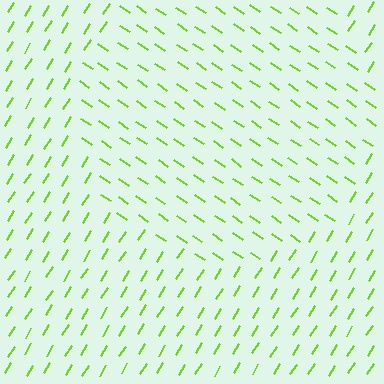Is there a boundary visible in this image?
Yes, there is a texture boundary formed by a change in line orientation.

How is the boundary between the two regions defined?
The boundary is defined purely by a change in line orientation (approximately 88 degrees difference). All lines are the same color and thickness.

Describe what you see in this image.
The image is filled with small lime line segments. A circle region in the image has lines oriented differently from the surrounding lines, creating a visible texture boundary.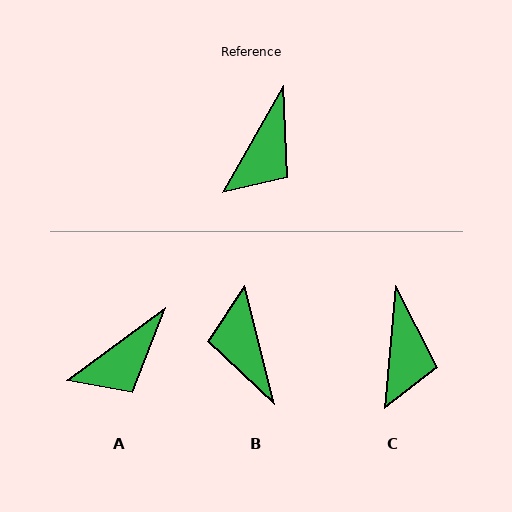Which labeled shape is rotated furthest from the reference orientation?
B, about 136 degrees away.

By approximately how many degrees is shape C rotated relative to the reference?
Approximately 25 degrees counter-clockwise.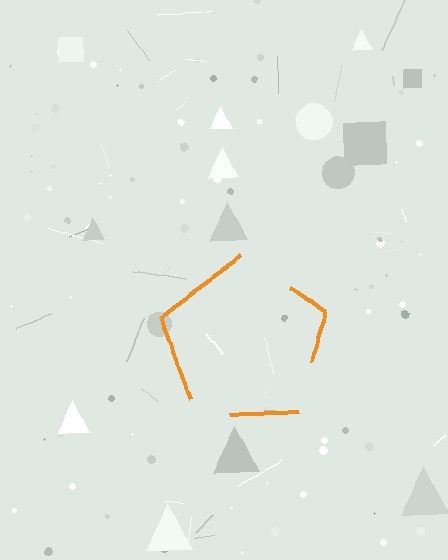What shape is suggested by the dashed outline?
The dashed outline suggests a pentagon.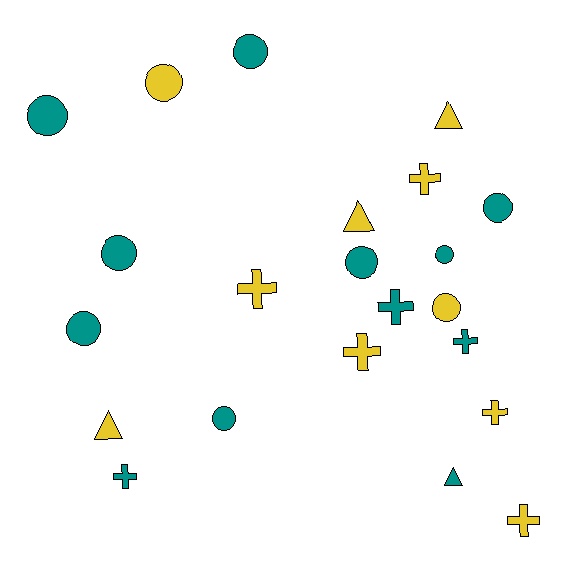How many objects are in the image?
There are 22 objects.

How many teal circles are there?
There are 8 teal circles.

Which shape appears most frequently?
Circle, with 10 objects.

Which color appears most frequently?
Teal, with 12 objects.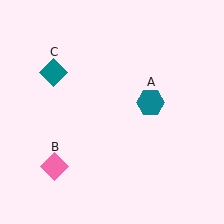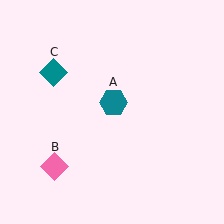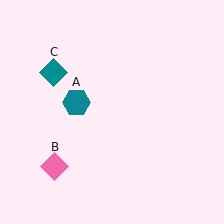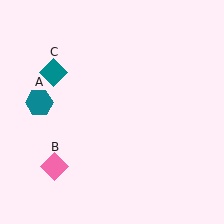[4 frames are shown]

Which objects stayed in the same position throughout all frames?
Pink diamond (object B) and teal diamond (object C) remained stationary.